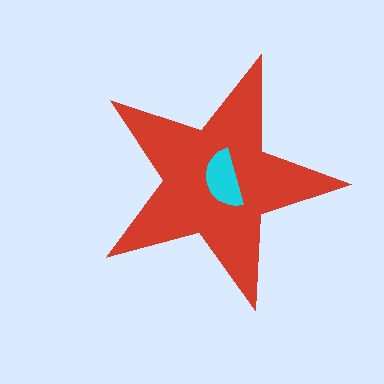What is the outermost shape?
The red star.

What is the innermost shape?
The cyan semicircle.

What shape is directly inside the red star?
The cyan semicircle.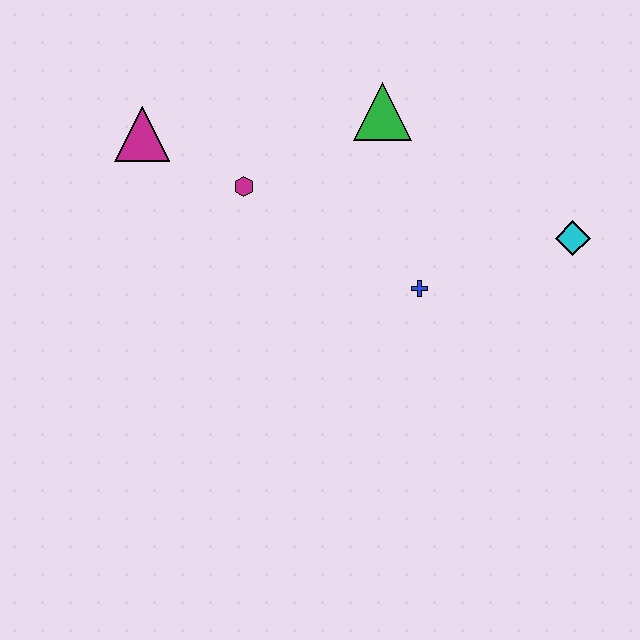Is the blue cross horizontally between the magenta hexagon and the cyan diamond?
Yes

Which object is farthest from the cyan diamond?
The magenta triangle is farthest from the cyan diamond.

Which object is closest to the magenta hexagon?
The magenta triangle is closest to the magenta hexagon.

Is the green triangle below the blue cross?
No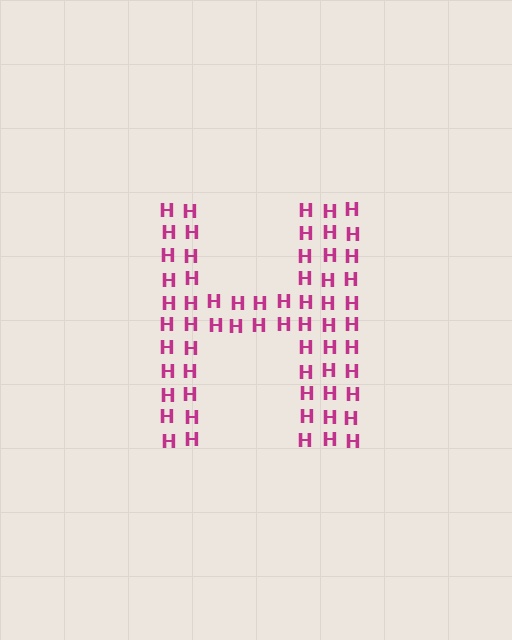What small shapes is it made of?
It is made of small letter H's.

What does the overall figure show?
The overall figure shows the letter H.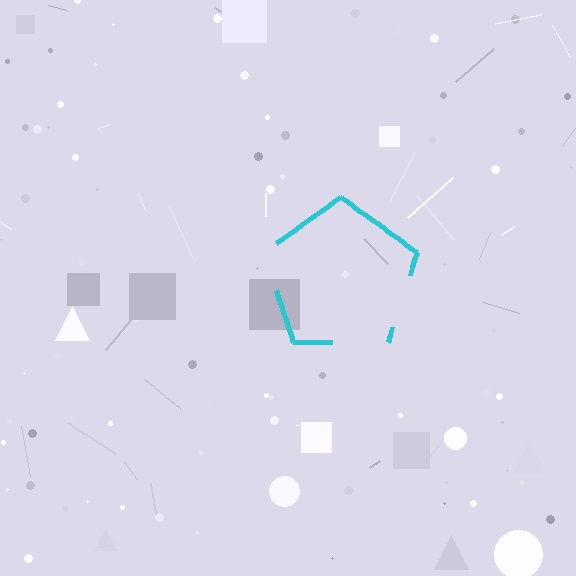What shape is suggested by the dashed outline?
The dashed outline suggests a pentagon.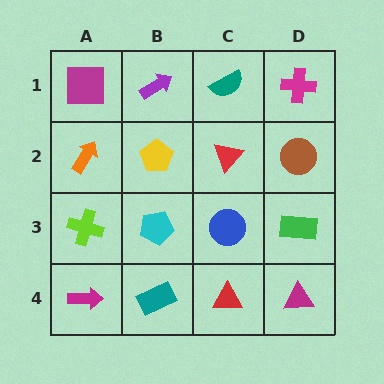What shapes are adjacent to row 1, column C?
A red triangle (row 2, column C), a purple arrow (row 1, column B), a magenta cross (row 1, column D).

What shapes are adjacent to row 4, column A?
A lime cross (row 3, column A), a teal rectangle (row 4, column B).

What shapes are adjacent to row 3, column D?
A brown circle (row 2, column D), a magenta triangle (row 4, column D), a blue circle (row 3, column C).